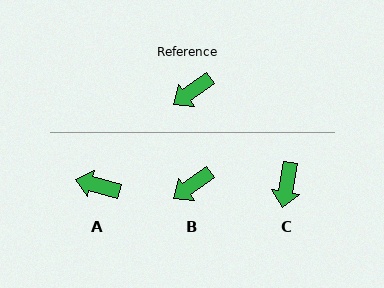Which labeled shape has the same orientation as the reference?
B.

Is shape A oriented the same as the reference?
No, it is off by about 51 degrees.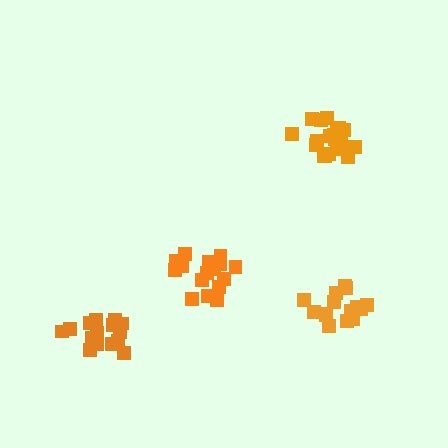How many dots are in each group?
Group 1: 19 dots, Group 2: 17 dots, Group 3: 19 dots, Group 4: 15 dots (70 total).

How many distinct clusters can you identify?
There are 4 distinct clusters.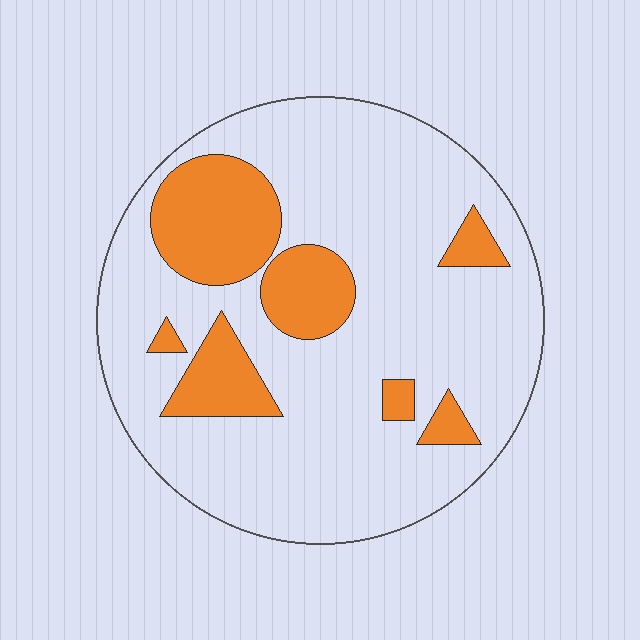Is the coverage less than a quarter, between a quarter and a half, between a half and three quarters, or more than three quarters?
Less than a quarter.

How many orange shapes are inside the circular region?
7.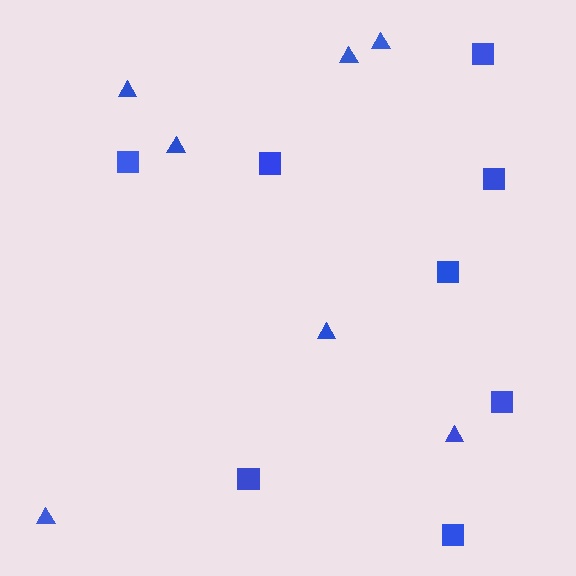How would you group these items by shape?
There are 2 groups: one group of triangles (7) and one group of squares (8).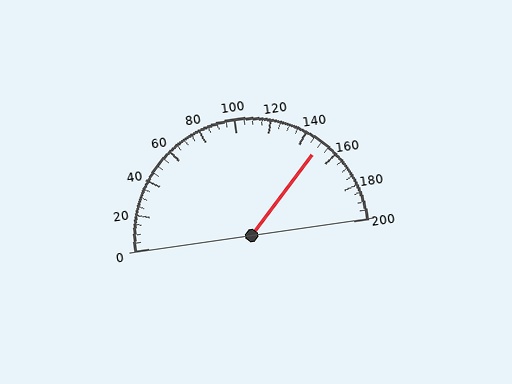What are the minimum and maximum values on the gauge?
The gauge ranges from 0 to 200.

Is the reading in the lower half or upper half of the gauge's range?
The reading is in the upper half of the range (0 to 200).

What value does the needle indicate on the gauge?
The needle indicates approximately 150.